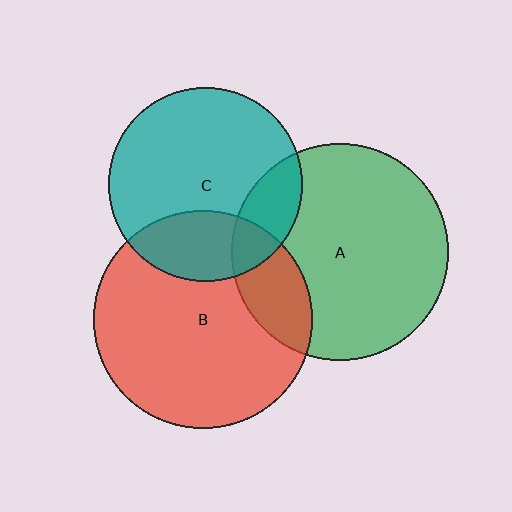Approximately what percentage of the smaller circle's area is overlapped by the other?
Approximately 25%.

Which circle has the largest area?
Circle B (red).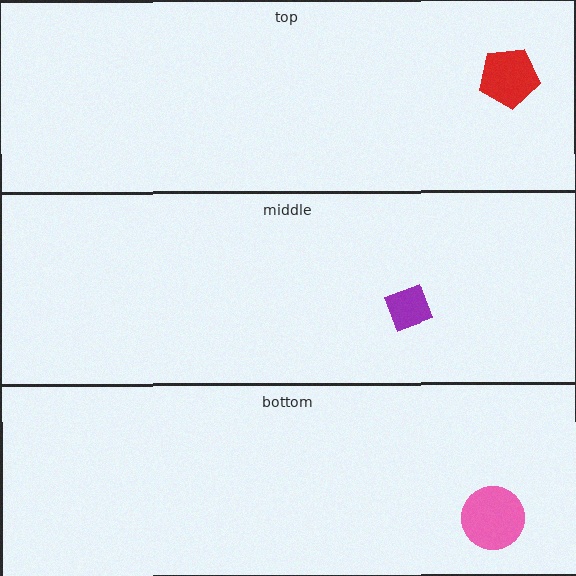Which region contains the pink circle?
The bottom region.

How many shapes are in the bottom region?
1.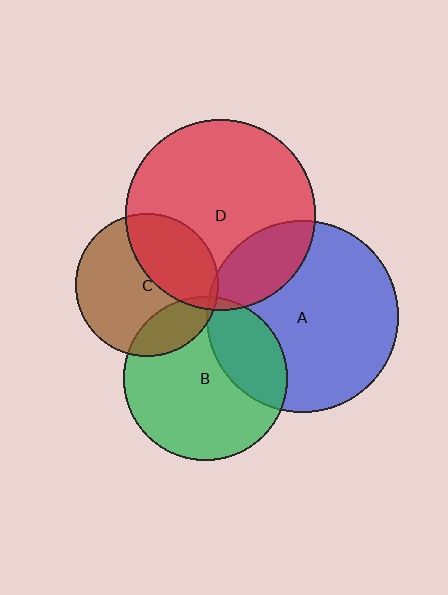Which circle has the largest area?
Circle A (blue).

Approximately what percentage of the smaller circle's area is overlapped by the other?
Approximately 20%.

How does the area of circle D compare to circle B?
Approximately 1.4 times.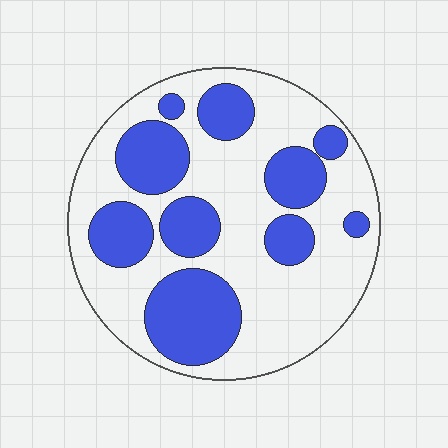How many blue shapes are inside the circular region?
10.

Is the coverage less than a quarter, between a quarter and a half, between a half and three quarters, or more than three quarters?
Between a quarter and a half.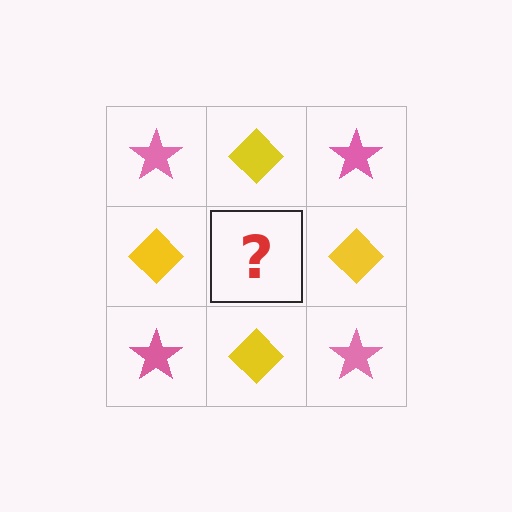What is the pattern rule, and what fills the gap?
The rule is that it alternates pink star and yellow diamond in a checkerboard pattern. The gap should be filled with a pink star.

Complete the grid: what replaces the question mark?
The question mark should be replaced with a pink star.